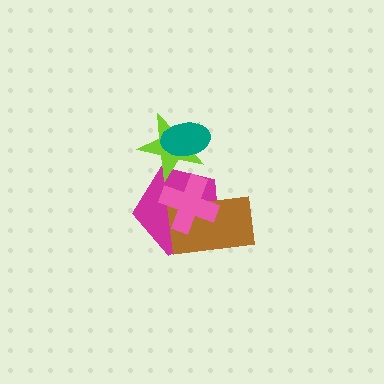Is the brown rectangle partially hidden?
Yes, it is partially covered by another shape.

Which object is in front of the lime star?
The teal ellipse is in front of the lime star.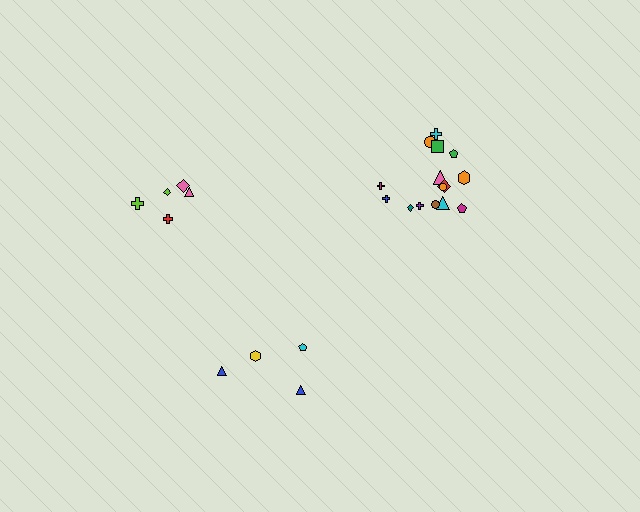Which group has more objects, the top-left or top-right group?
The top-right group.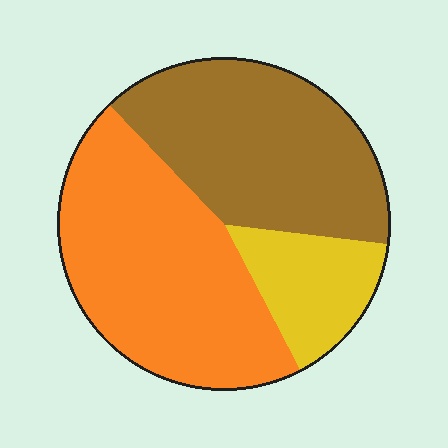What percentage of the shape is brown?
Brown covers roughly 40% of the shape.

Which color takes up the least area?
Yellow, at roughly 15%.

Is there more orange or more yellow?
Orange.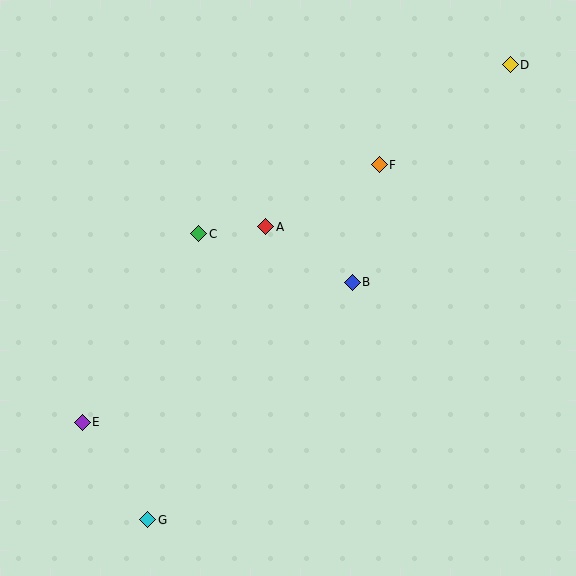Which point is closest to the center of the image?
Point B at (352, 282) is closest to the center.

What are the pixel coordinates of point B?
Point B is at (352, 282).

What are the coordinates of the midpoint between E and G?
The midpoint between E and G is at (115, 471).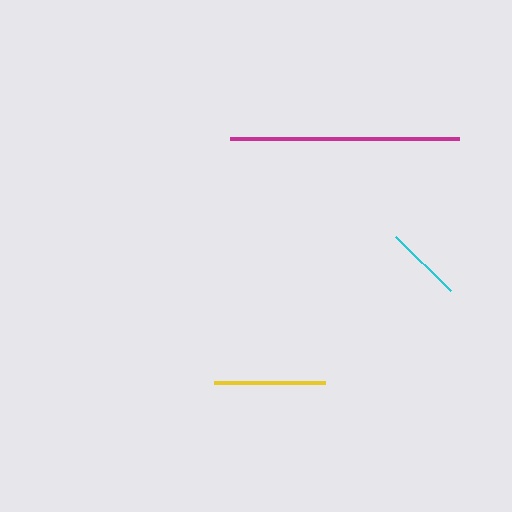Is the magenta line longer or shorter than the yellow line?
The magenta line is longer than the yellow line.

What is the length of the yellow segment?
The yellow segment is approximately 111 pixels long.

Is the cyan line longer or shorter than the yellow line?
The yellow line is longer than the cyan line.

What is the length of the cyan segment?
The cyan segment is approximately 77 pixels long.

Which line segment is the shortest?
The cyan line is the shortest at approximately 77 pixels.